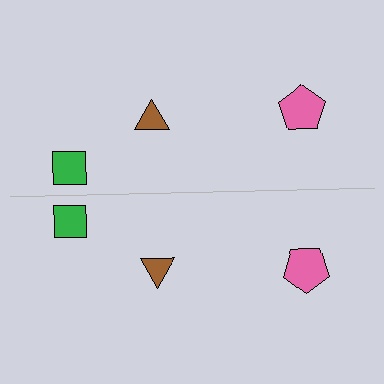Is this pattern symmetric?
Yes, this pattern has bilateral (reflection) symmetry.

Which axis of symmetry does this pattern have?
The pattern has a horizontal axis of symmetry running through the center of the image.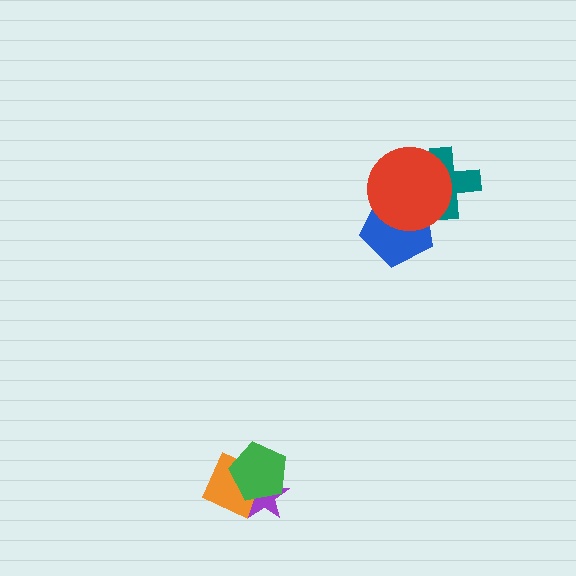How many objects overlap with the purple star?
2 objects overlap with the purple star.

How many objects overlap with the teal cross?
2 objects overlap with the teal cross.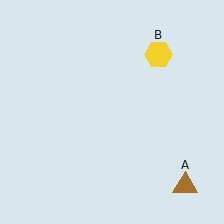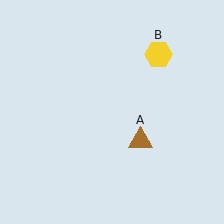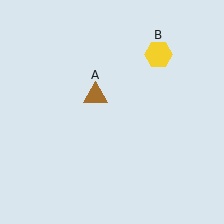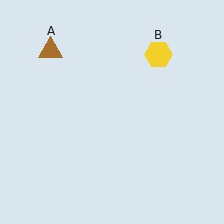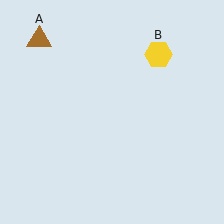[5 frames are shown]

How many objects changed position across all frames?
1 object changed position: brown triangle (object A).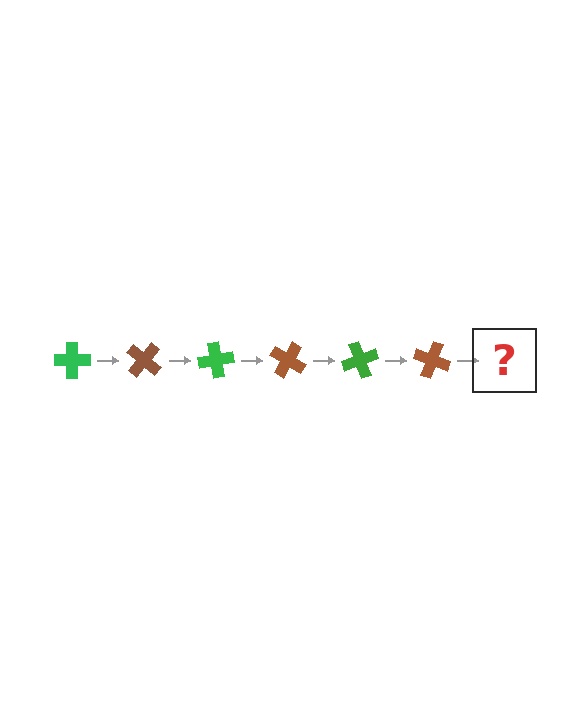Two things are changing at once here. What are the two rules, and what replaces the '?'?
The two rules are that it rotates 40 degrees each step and the color cycles through green and brown. The '?' should be a green cross, rotated 240 degrees from the start.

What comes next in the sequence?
The next element should be a green cross, rotated 240 degrees from the start.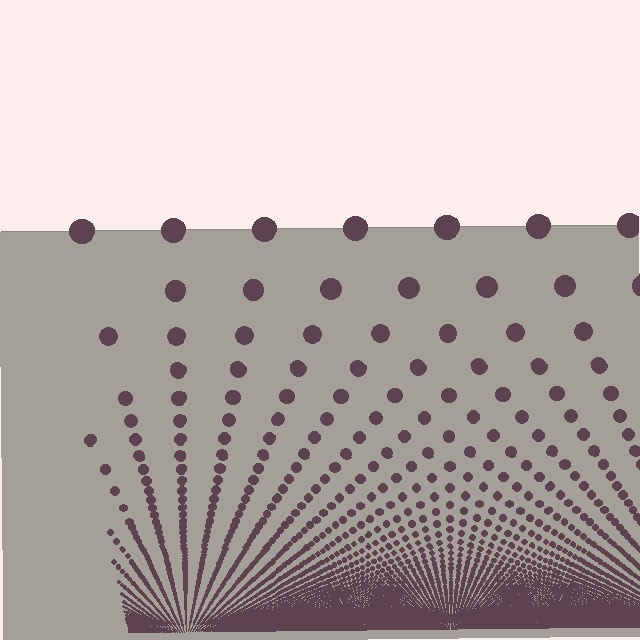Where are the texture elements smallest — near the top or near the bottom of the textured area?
Near the bottom.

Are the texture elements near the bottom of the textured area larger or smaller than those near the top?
Smaller. The gradient is inverted — elements near the bottom are smaller and denser.